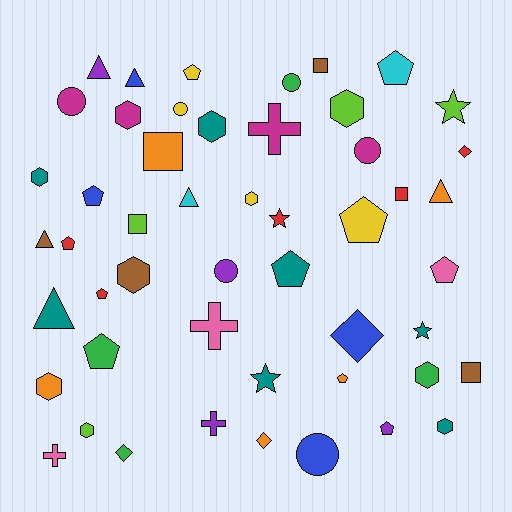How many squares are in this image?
There are 5 squares.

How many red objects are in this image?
There are 5 red objects.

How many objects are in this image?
There are 50 objects.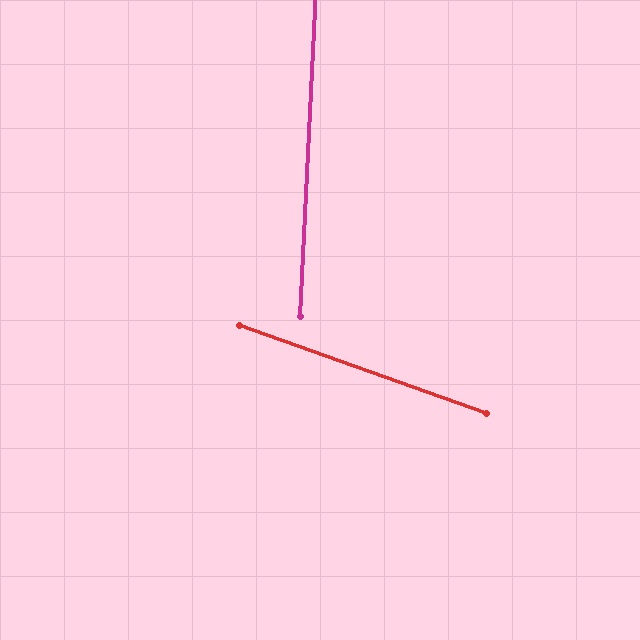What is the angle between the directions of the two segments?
Approximately 73 degrees.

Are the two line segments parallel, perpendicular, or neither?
Neither parallel nor perpendicular — they differ by about 73°.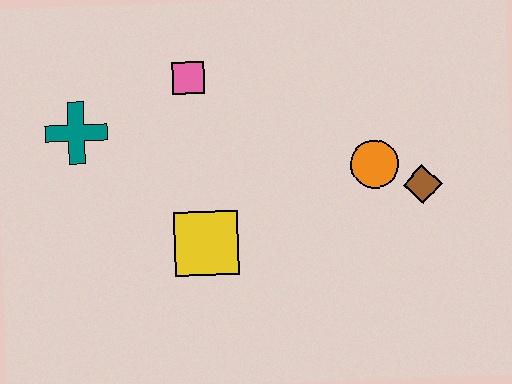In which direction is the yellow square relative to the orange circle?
The yellow square is to the left of the orange circle.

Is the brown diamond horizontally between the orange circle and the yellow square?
No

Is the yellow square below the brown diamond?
Yes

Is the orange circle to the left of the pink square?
No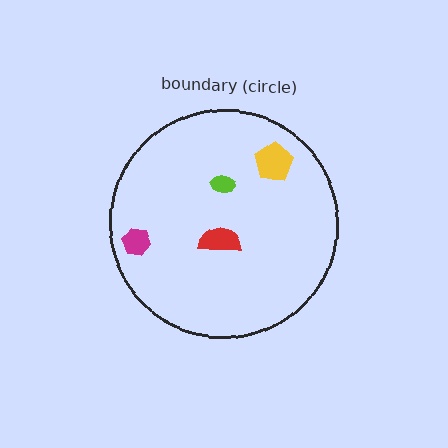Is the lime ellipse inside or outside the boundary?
Inside.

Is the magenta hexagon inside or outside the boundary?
Inside.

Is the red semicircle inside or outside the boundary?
Inside.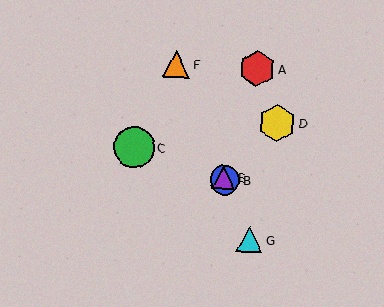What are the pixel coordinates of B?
Object B is at (225, 180).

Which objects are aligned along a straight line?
Objects B, E, F, G are aligned along a straight line.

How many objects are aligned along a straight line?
4 objects (B, E, F, G) are aligned along a straight line.